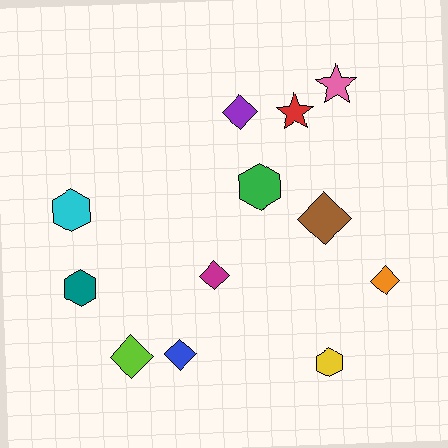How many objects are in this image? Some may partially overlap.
There are 12 objects.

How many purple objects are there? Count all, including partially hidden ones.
There is 1 purple object.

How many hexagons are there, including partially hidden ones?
There are 4 hexagons.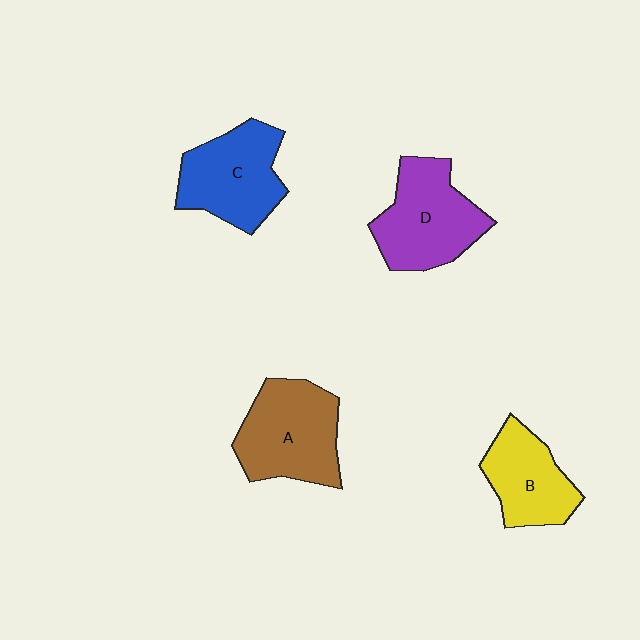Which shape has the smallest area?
Shape B (yellow).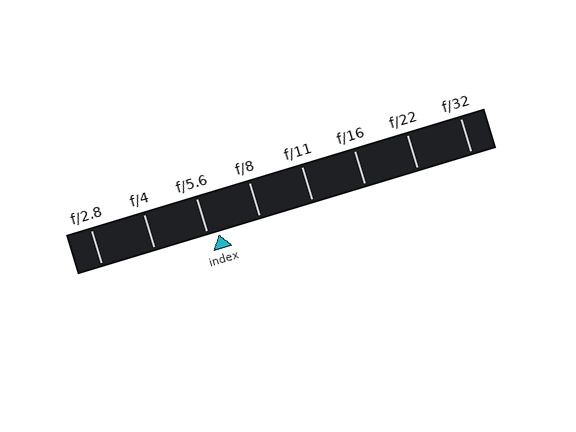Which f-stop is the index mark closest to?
The index mark is closest to f/5.6.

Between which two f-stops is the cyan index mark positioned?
The index mark is between f/5.6 and f/8.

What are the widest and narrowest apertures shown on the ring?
The widest aperture shown is f/2.8 and the narrowest is f/32.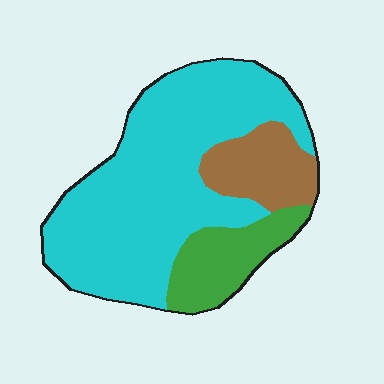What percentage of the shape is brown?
Brown covers 15% of the shape.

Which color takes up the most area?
Cyan, at roughly 70%.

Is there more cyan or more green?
Cyan.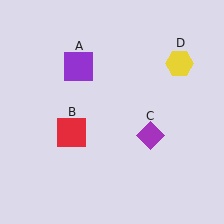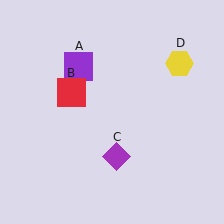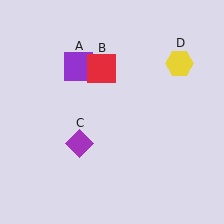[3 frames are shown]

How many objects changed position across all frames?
2 objects changed position: red square (object B), purple diamond (object C).